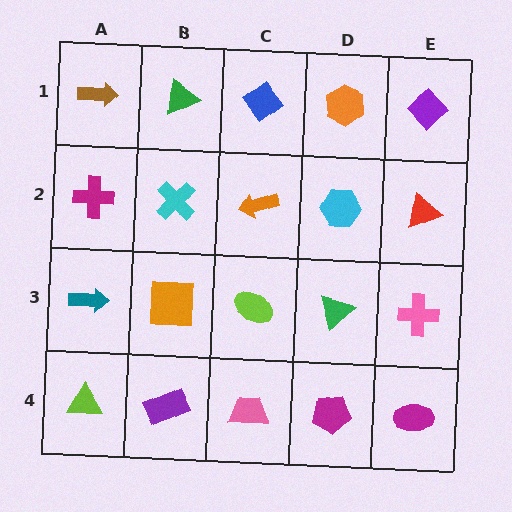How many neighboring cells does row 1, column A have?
2.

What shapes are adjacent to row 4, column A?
A teal arrow (row 3, column A), a purple rectangle (row 4, column B).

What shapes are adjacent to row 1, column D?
A cyan hexagon (row 2, column D), a blue diamond (row 1, column C), a purple diamond (row 1, column E).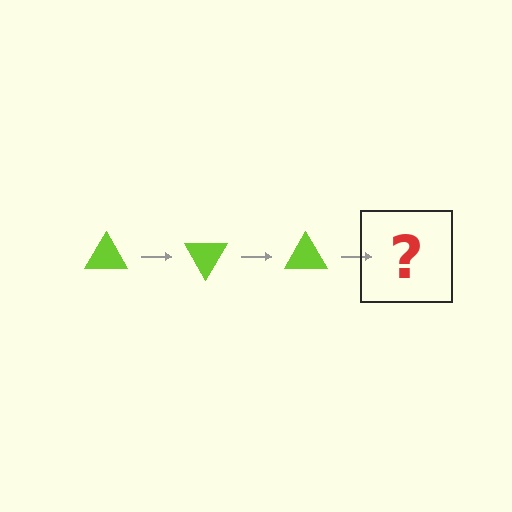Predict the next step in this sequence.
The next step is a lime triangle rotated 180 degrees.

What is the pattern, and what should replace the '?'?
The pattern is that the triangle rotates 60 degrees each step. The '?' should be a lime triangle rotated 180 degrees.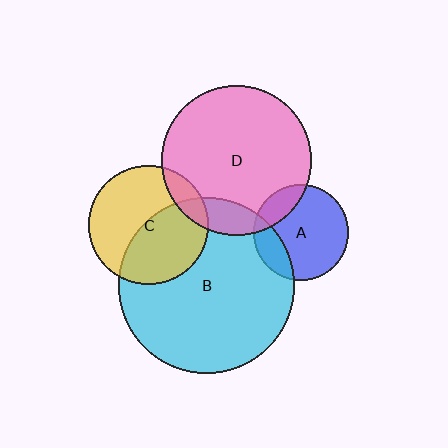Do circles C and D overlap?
Yes.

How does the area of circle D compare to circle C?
Approximately 1.6 times.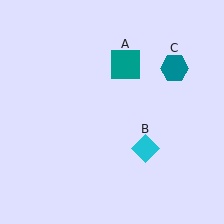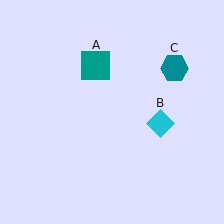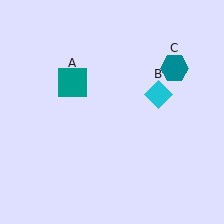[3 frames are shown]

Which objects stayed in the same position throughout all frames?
Teal hexagon (object C) remained stationary.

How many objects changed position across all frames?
2 objects changed position: teal square (object A), cyan diamond (object B).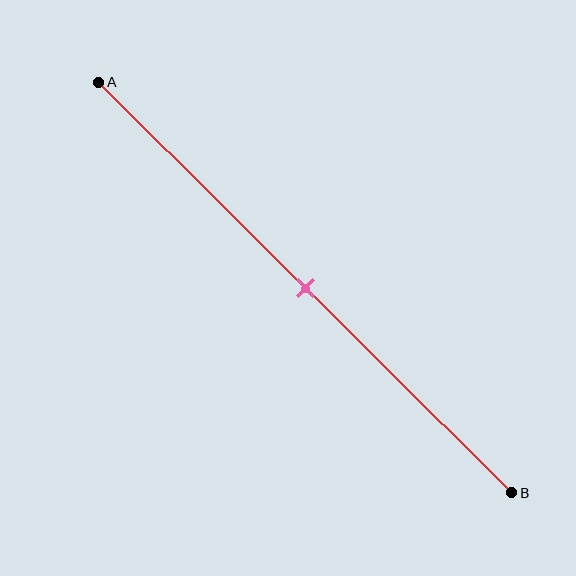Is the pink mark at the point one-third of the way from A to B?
No, the mark is at about 50% from A, not at the 33% one-third point.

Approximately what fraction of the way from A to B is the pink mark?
The pink mark is approximately 50% of the way from A to B.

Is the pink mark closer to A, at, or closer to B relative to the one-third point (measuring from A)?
The pink mark is closer to point B than the one-third point of segment AB.